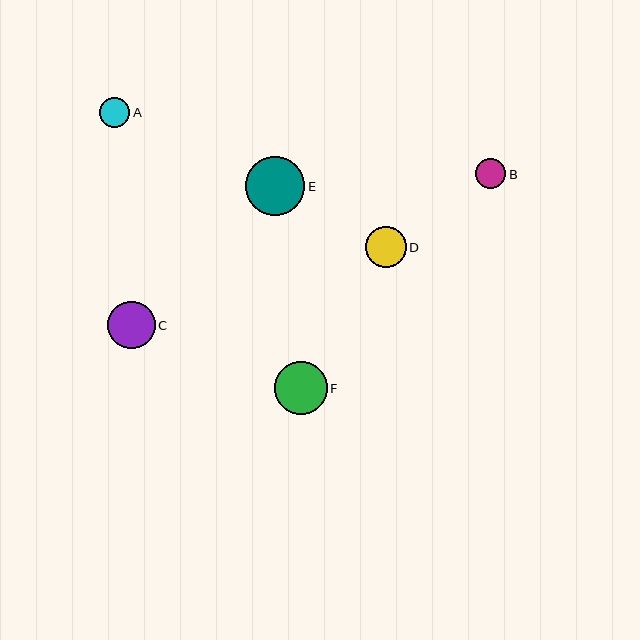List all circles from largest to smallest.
From largest to smallest: E, F, C, D, B, A.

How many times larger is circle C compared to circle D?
Circle C is approximately 1.2 times the size of circle D.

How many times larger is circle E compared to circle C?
Circle E is approximately 1.2 times the size of circle C.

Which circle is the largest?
Circle E is the largest with a size of approximately 59 pixels.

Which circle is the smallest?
Circle A is the smallest with a size of approximately 30 pixels.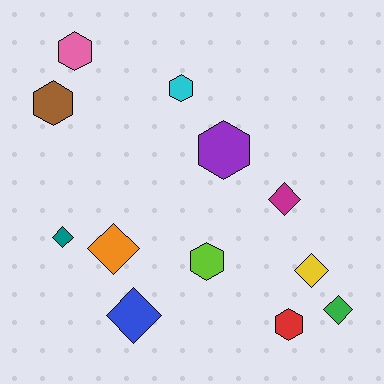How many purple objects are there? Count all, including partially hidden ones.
There is 1 purple object.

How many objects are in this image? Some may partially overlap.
There are 12 objects.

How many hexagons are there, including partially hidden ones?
There are 6 hexagons.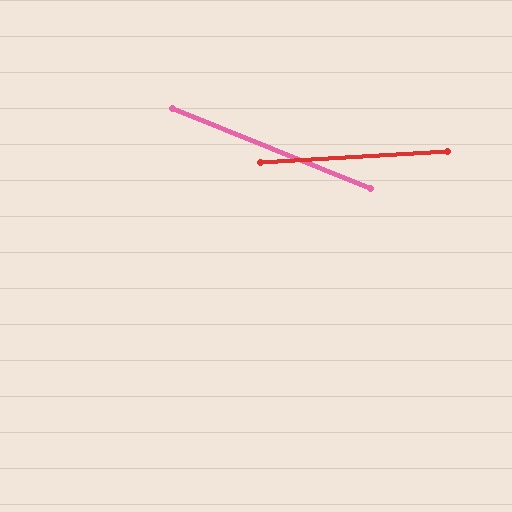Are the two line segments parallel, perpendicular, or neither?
Neither parallel nor perpendicular — they differ by about 25°.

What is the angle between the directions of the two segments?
Approximately 25 degrees.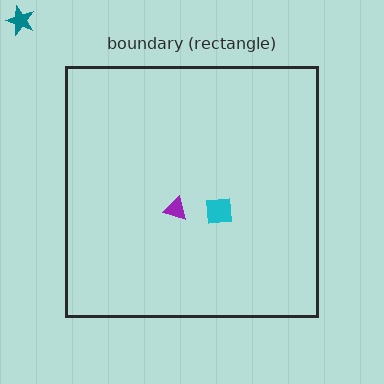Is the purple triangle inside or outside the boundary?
Inside.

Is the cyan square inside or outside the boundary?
Inside.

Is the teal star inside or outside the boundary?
Outside.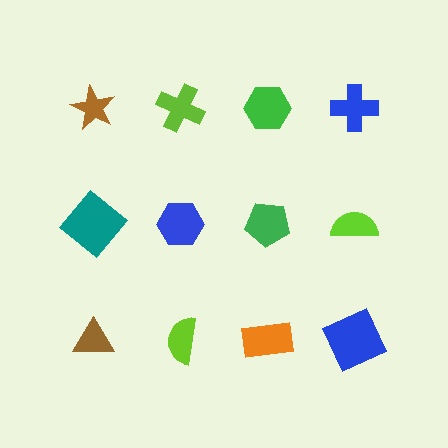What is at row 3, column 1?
A brown triangle.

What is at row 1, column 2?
A lime cross.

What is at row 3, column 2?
A lime semicircle.